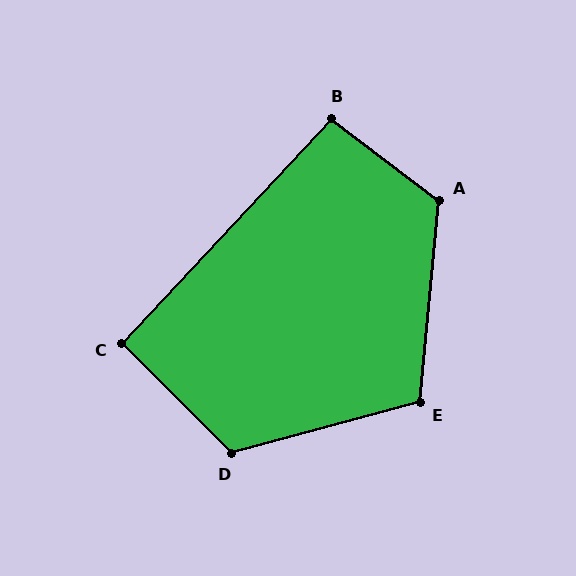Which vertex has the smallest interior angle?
C, at approximately 92 degrees.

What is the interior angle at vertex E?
Approximately 111 degrees (obtuse).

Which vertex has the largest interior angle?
A, at approximately 122 degrees.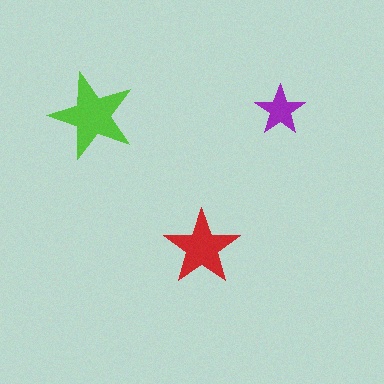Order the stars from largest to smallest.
the lime one, the red one, the purple one.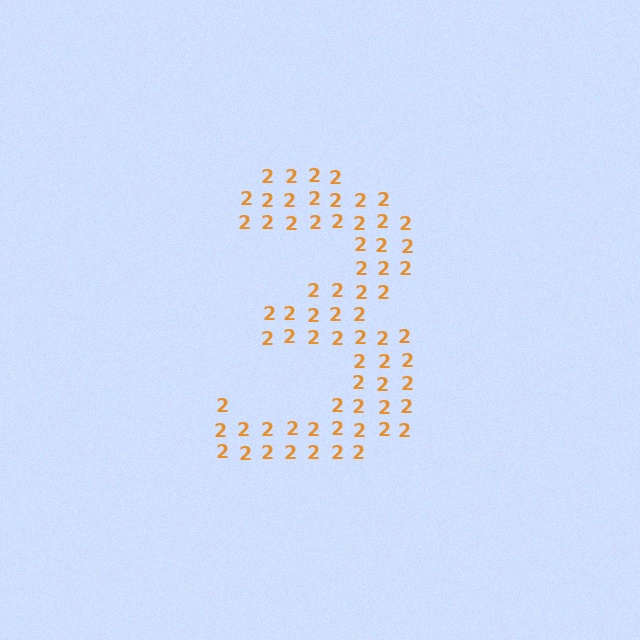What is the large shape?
The large shape is the digit 3.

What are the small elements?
The small elements are digit 2's.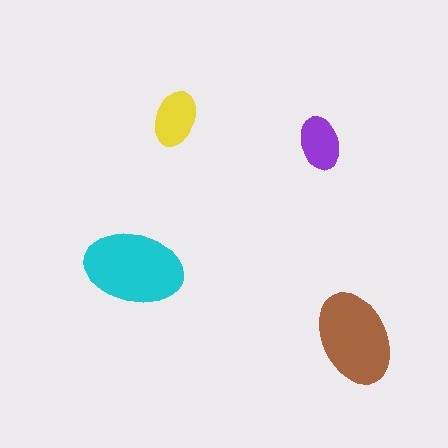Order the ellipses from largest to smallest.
the cyan one, the brown one, the yellow one, the purple one.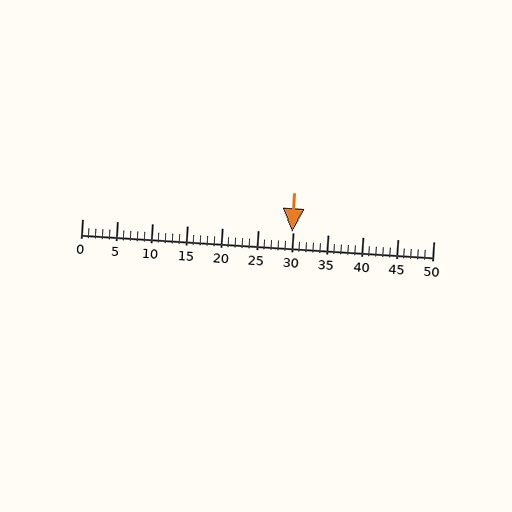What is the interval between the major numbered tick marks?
The major tick marks are spaced 5 units apart.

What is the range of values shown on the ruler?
The ruler shows values from 0 to 50.